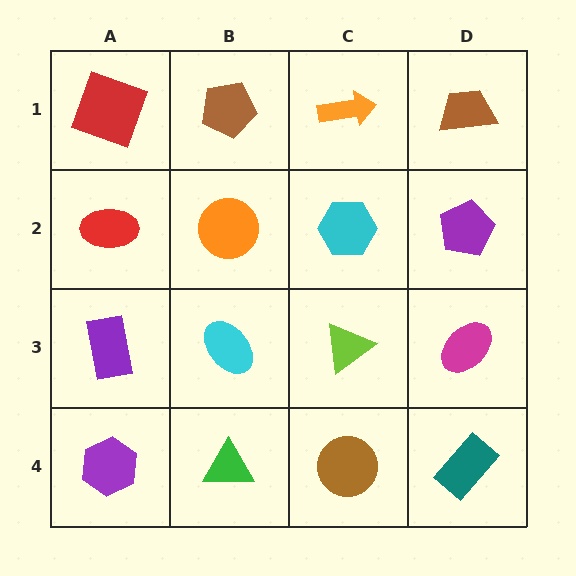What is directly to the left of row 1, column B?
A red square.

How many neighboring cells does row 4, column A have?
2.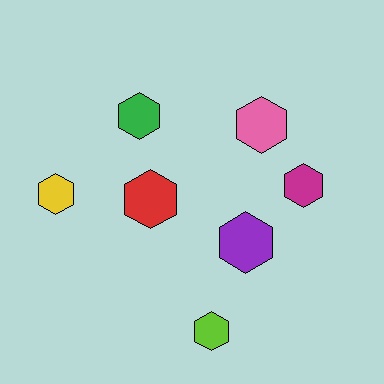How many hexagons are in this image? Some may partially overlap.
There are 7 hexagons.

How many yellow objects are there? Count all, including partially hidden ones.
There is 1 yellow object.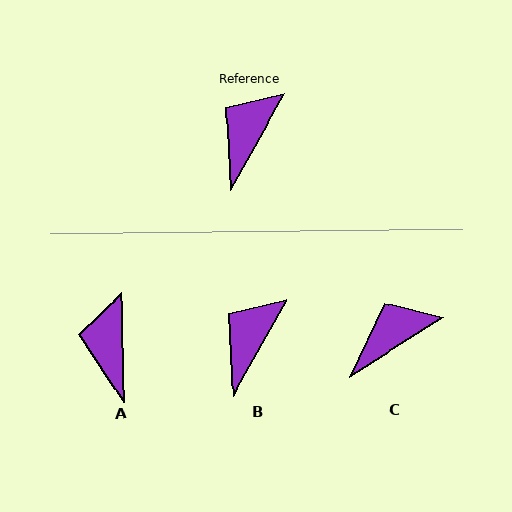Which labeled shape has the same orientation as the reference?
B.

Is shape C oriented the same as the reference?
No, it is off by about 28 degrees.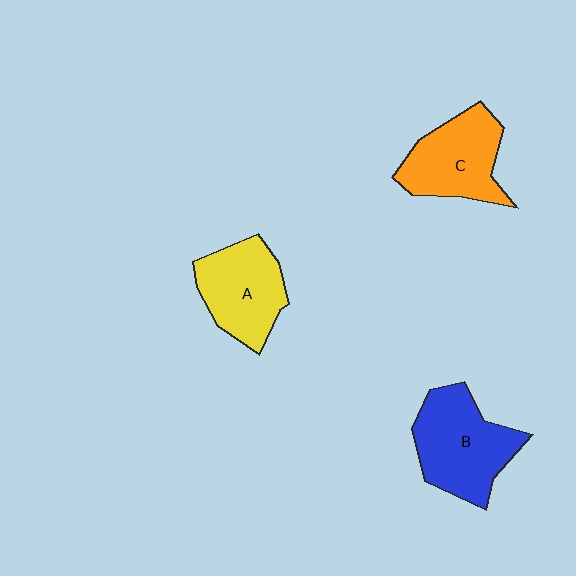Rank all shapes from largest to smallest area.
From largest to smallest: B (blue), C (orange), A (yellow).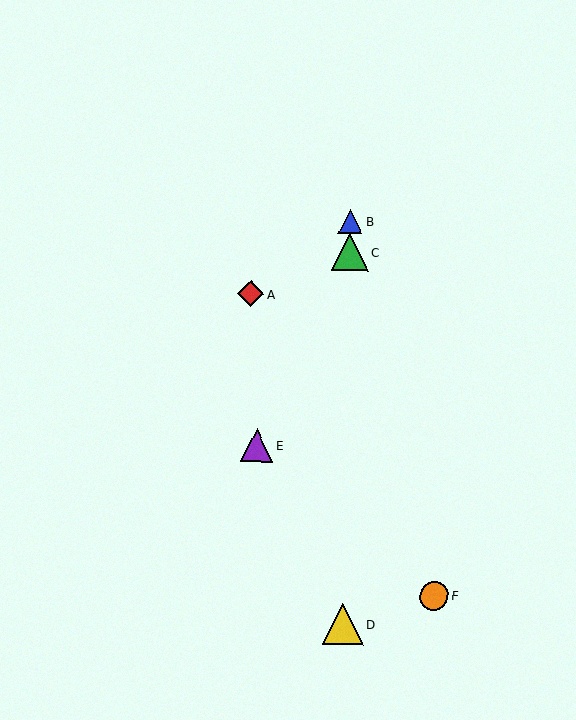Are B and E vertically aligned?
No, B is at x≈350 and E is at x≈257.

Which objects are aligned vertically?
Objects B, C, D are aligned vertically.